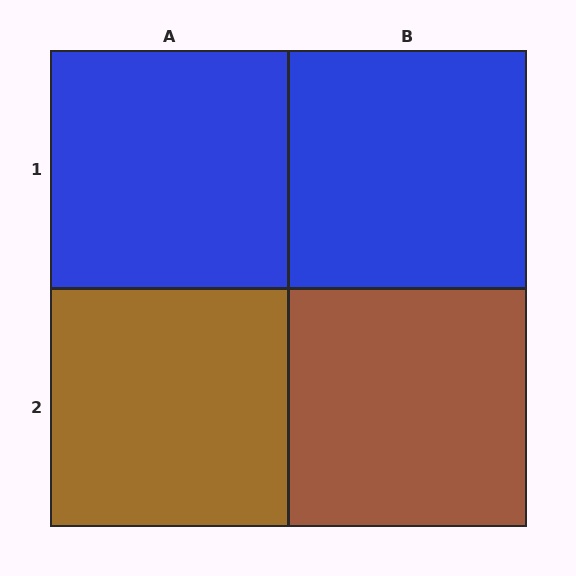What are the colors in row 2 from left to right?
Brown, brown.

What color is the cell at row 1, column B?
Blue.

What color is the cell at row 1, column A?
Blue.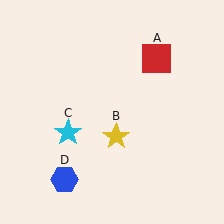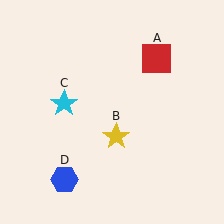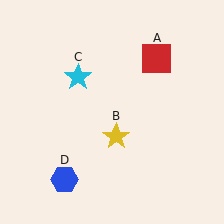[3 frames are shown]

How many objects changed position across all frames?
1 object changed position: cyan star (object C).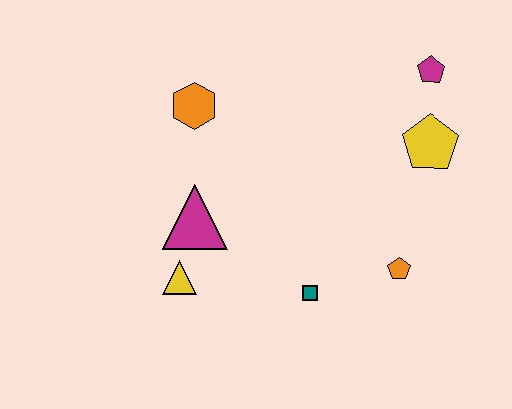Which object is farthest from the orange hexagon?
The orange pentagon is farthest from the orange hexagon.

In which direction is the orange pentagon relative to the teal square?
The orange pentagon is to the right of the teal square.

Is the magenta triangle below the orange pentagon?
No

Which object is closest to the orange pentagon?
The teal square is closest to the orange pentagon.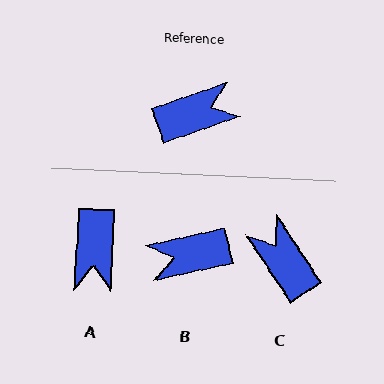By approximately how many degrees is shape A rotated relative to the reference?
Approximately 112 degrees clockwise.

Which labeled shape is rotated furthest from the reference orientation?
B, about 173 degrees away.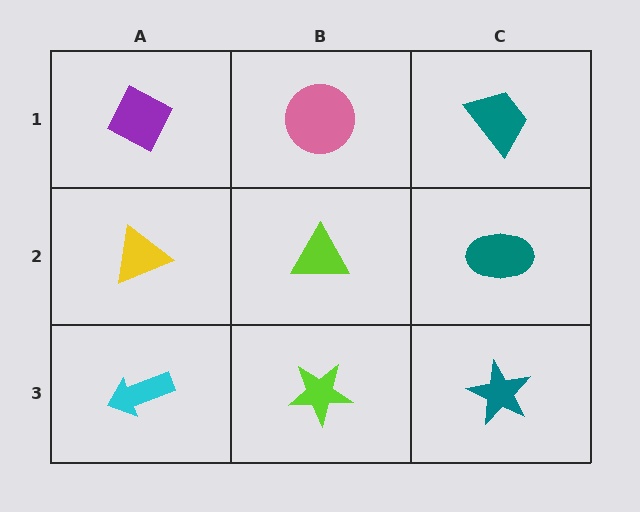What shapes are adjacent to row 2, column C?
A teal trapezoid (row 1, column C), a teal star (row 3, column C), a lime triangle (row 2, column B).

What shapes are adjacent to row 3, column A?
A yellow triangle (row 2, column A), a lime star (row 3, column B).